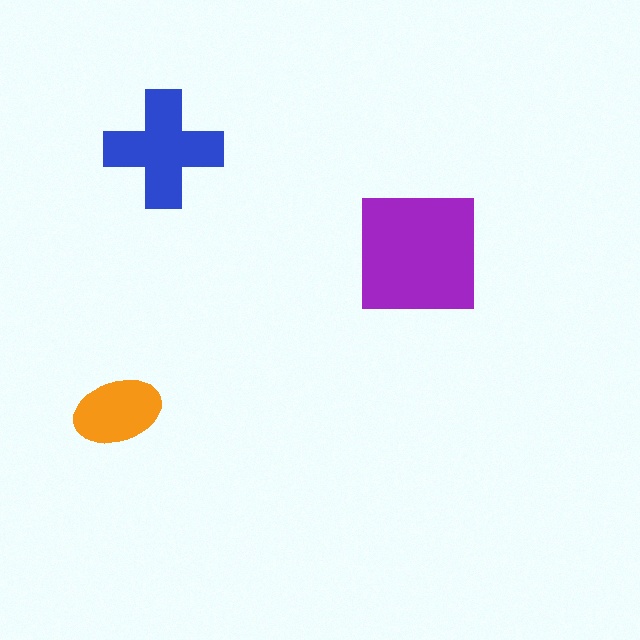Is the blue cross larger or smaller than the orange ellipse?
Larger.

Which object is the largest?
The purple square.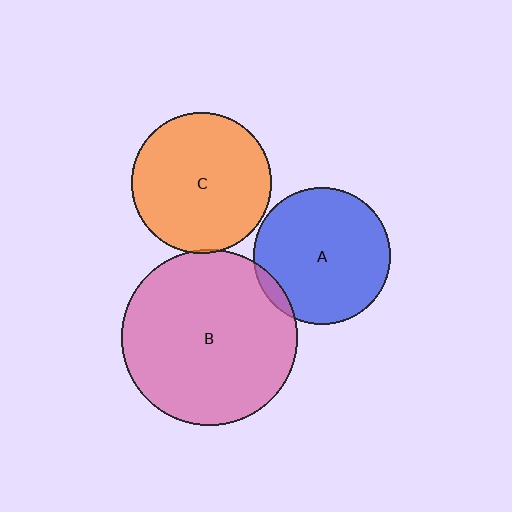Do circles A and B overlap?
Yes.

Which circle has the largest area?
Circle B (pink).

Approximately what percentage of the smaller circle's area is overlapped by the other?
Approximately 5%.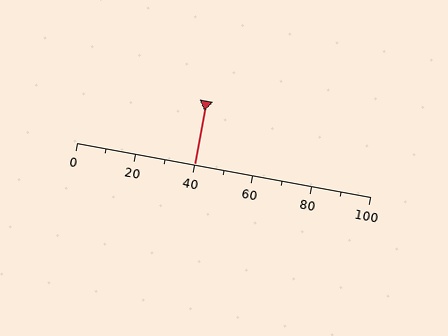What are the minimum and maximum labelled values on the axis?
The axis runs from 0 to 100.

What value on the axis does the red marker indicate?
The marker indicates approximately 40.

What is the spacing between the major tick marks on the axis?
The major ticks are spaced 20 apart.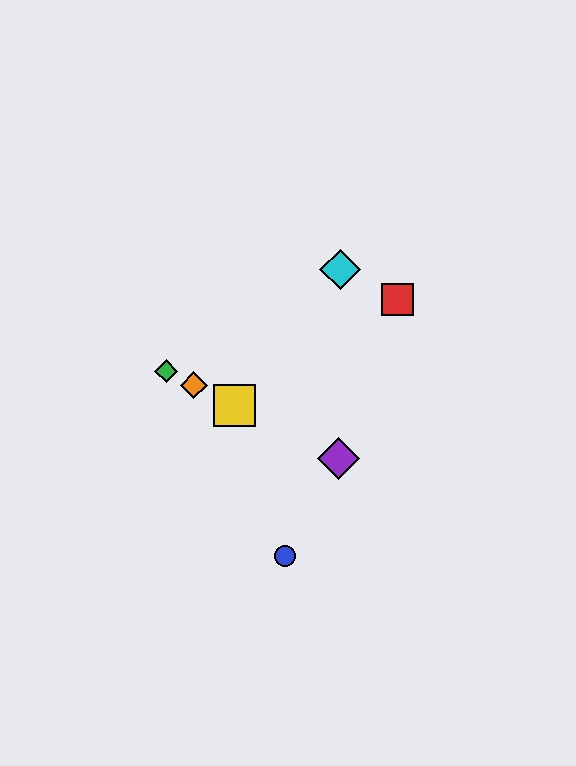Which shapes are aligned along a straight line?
The green diamond, the yellow square, the purple diamond, the orange diamond are aligned along a straight line.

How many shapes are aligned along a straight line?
4 shapes (the green diamond, the yellow square, the purple diamond, the orange diamond) are aligned along a straight line.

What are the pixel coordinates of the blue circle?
The blue circle is at (285, 556).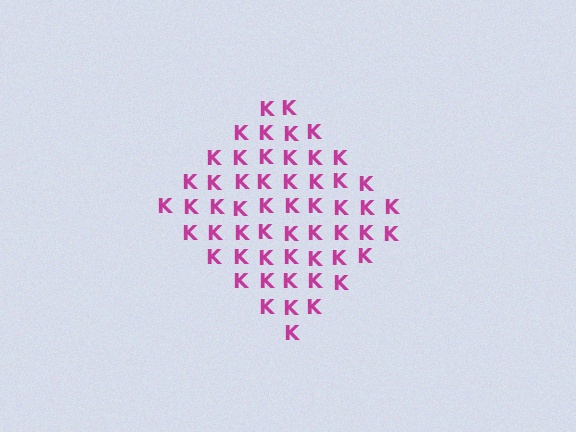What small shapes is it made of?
It is made of small letter K's.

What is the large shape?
The large shape is a diamond.